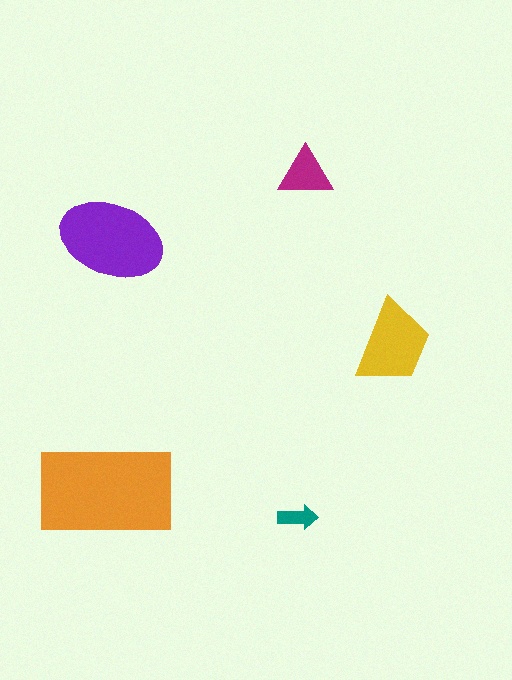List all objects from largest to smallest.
The orange rectangle, the purple ellipse, the yellow trapezoid, the magenta triangle, the teal arrow.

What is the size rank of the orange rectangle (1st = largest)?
1st.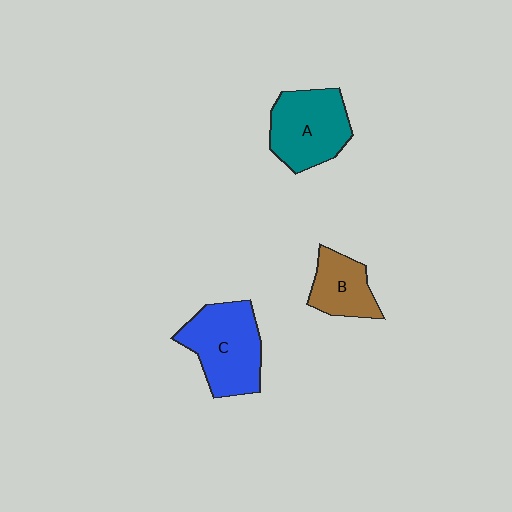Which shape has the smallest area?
Shape B (brown).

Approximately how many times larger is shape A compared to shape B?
Approximately 1.5 times.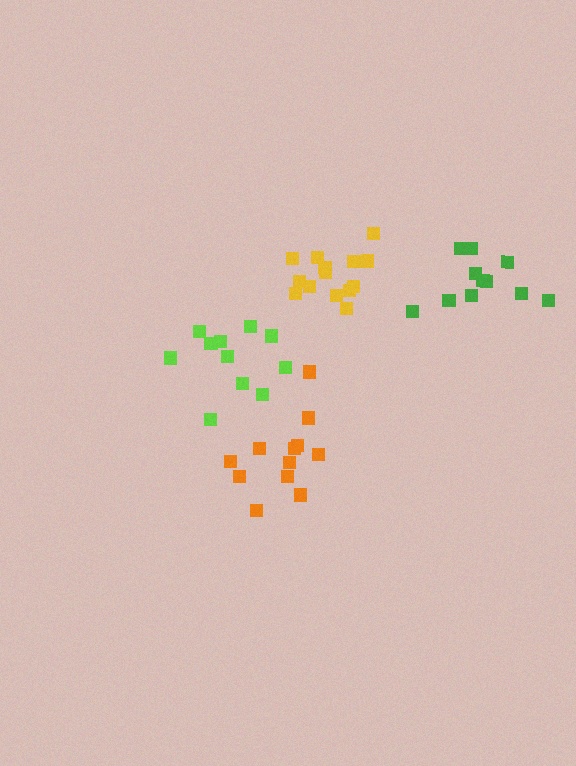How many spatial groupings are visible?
There are 4 spatial groupings.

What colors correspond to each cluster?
The clusters are colored: lime, green, yellow, orange.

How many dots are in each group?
Group 1: 11 dots, Group 2: 11 dots, Group 3: 14 dots, Group 4: 12 dots (48 total).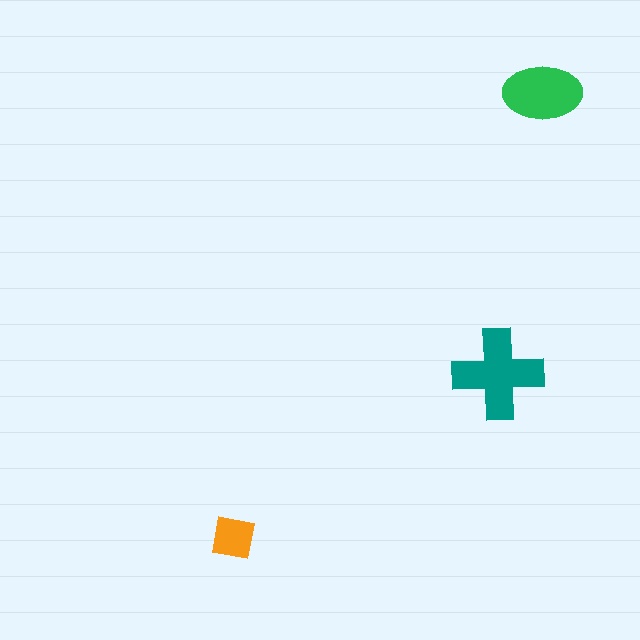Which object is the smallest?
The orange square.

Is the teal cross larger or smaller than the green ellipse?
Larger.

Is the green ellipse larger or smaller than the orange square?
Larger.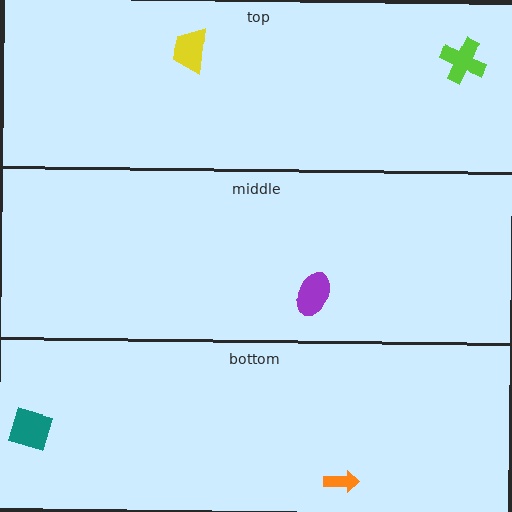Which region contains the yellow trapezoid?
The top region.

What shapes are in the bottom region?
The teal square, the orange arrow.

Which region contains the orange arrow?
The bottom region.